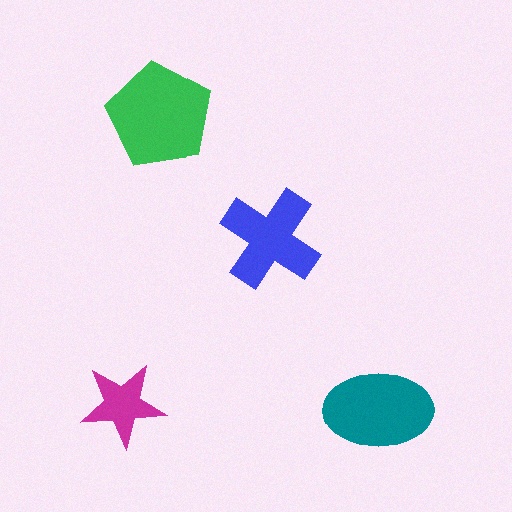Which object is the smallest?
The magenta star.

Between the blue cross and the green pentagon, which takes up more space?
The green pentagon.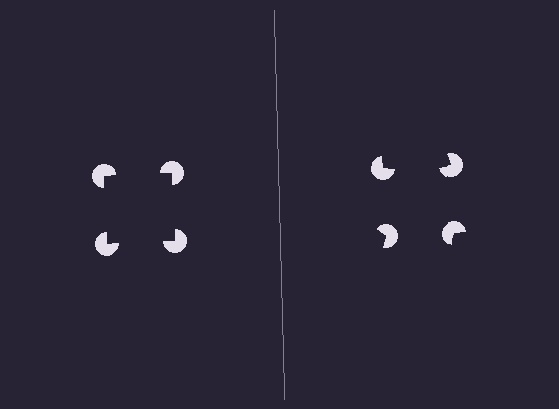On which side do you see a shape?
An illusory square appears on the left side. On the right side the wedge cuts are rotated, so no coherent shape forms.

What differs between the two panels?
The pac-man discs are positioned identically on both sides; only the wedge orientations differ. On the left they align to a square; on the right they are misaligned.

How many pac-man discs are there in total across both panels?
8 — 4 on each side.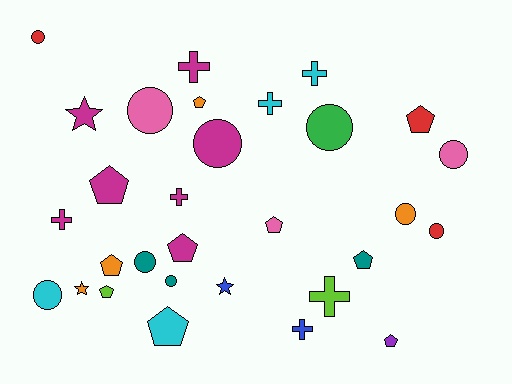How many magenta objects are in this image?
There are 7 magenta objects.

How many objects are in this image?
There are 30 objects.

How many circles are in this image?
There are 10 circles.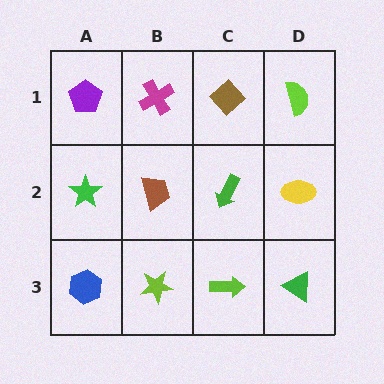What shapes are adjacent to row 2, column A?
A purple pentagon (row 1, column A), a blue hexagon (row 3, column A), a brown trapezoid (row 2, column B).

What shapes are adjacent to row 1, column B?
A brown trapezoid (row 2, column B), a purple pentagon (row 1, column A), a brown diamond (row 1, column C).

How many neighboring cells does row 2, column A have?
3.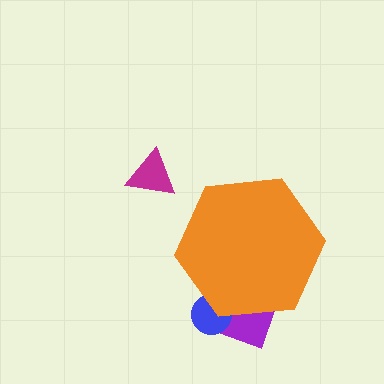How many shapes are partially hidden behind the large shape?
3 shapes are partially hidden.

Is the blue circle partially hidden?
Yes, the blue circle is partially hidden behind the orange hexagon.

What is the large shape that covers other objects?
An orange hexagon.